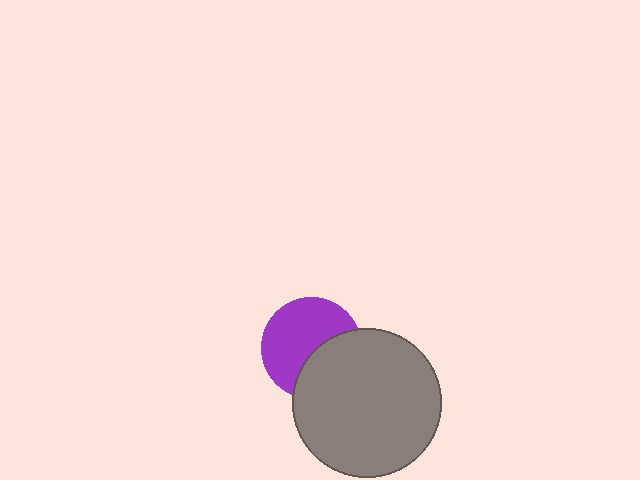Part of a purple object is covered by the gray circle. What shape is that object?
It is a circle.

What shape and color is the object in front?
The object in front is a gray circle.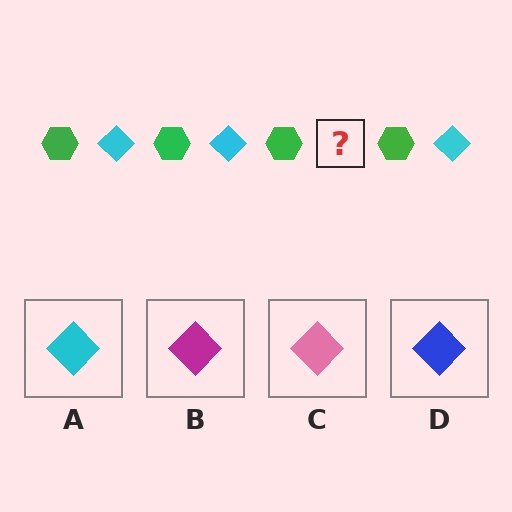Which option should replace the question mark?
Option A.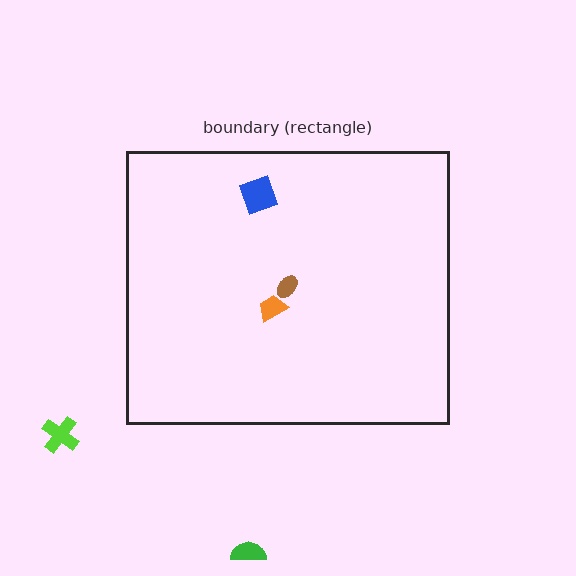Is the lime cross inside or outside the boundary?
Outside.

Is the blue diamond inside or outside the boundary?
Inside.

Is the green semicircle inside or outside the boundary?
Outside.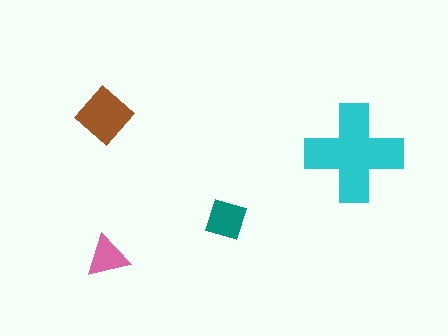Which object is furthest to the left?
The brown diamond is leftmost.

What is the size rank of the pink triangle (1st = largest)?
4th.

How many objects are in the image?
There are 4 objects in the image.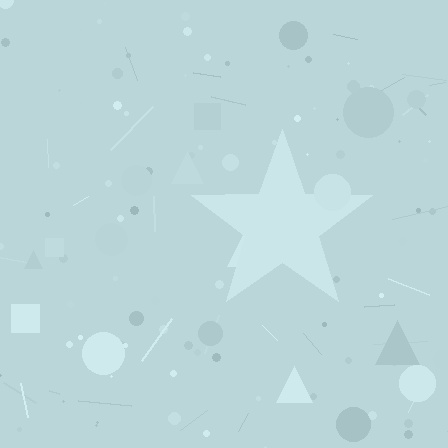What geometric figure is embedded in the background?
A star is embedded in the background.